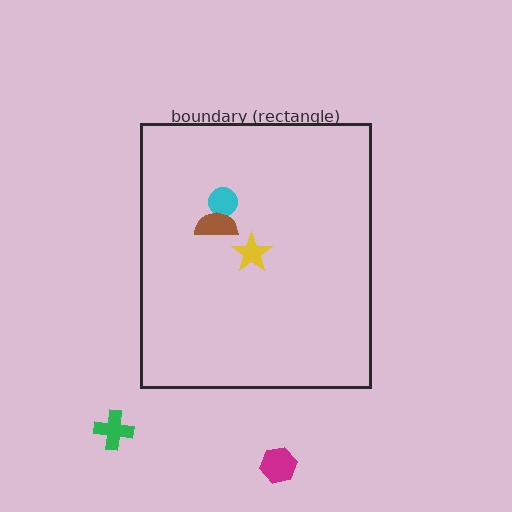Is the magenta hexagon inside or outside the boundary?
Outside.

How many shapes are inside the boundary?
3 inside, 2 outside.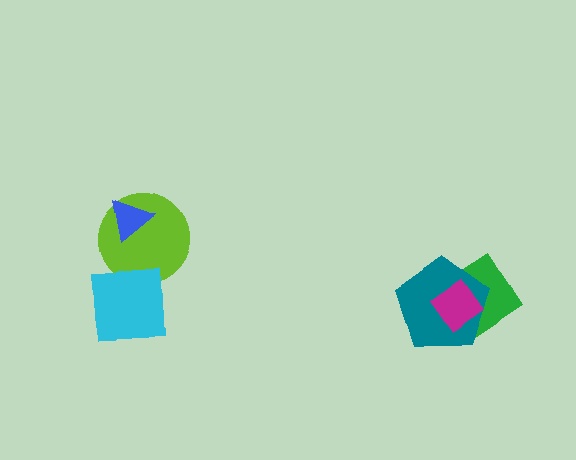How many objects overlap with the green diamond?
2 objects overlap with the green diamond.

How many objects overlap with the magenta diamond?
2 objects overlap with the magenta diamond.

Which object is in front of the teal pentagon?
The magenta diamond is in front of the teal pentagon.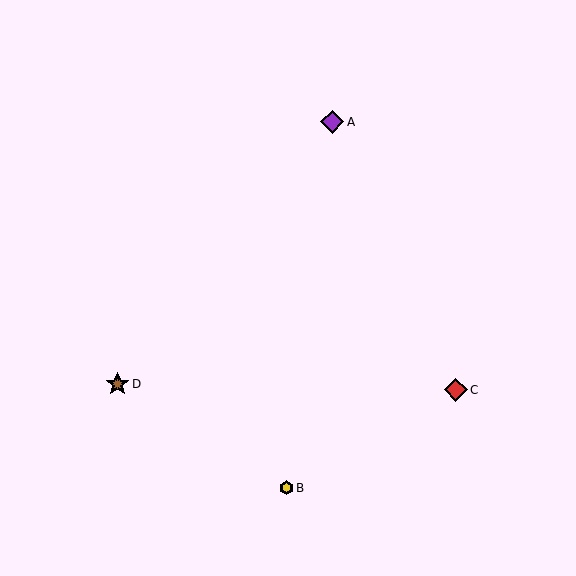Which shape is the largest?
The brown star (labeled D) is the largest.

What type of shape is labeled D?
Shape D is a brown star.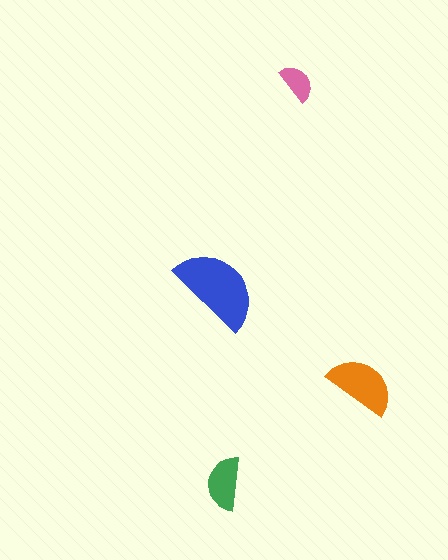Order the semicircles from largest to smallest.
the blue one, the orange one, the green one, the pink one.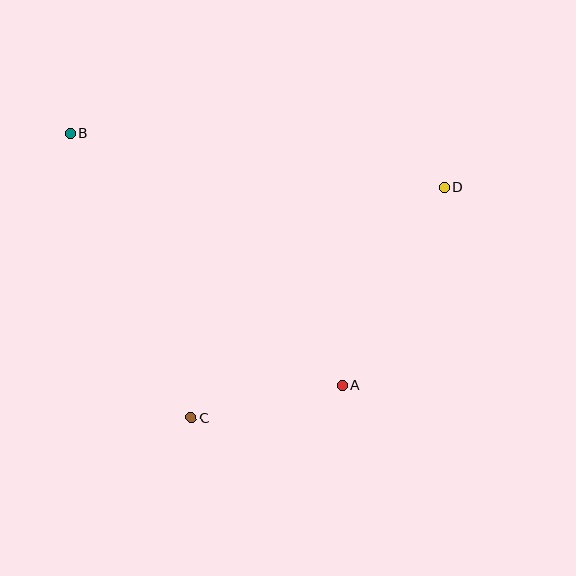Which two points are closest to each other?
Points A and C are closest to each other.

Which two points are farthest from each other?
Points B and D are farthest from each other.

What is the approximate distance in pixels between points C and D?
The distance between C and D is approximately 343 pixels.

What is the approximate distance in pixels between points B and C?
The distance between B and C is approximately 309 pixels.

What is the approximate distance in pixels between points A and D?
The distance between A and D is approximately 223 pixels.